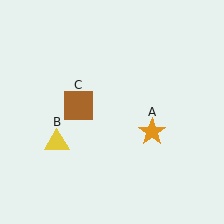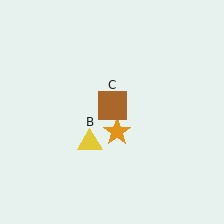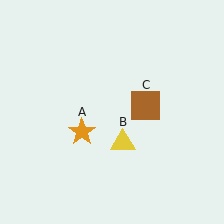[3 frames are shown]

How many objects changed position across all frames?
3 objects changed position: orange star (object A), yellow triangle (object B), brown square (object C).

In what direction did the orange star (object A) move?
The orange star (object A) moved left.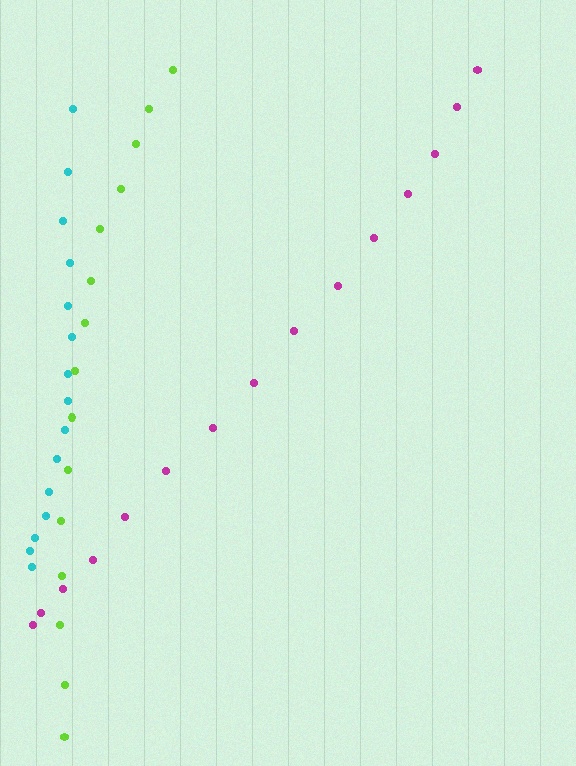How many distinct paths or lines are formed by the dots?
There are 3 distinct paths.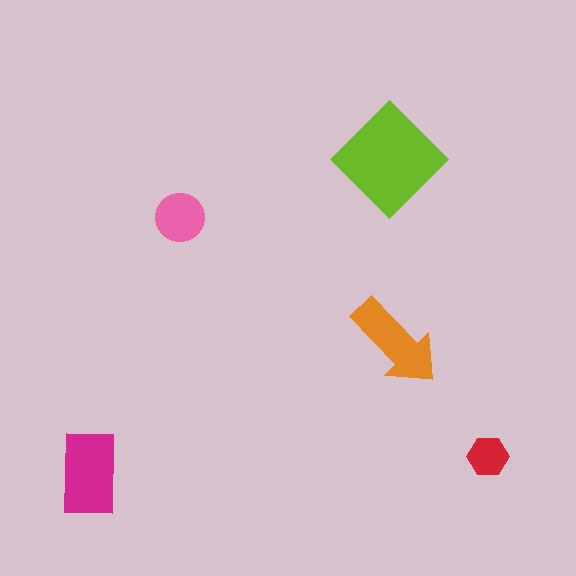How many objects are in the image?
There are 5 objects in the image.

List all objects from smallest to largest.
The red hexagon, the pink circle, the orange arrow, the magenta rectangle, the lime diamond.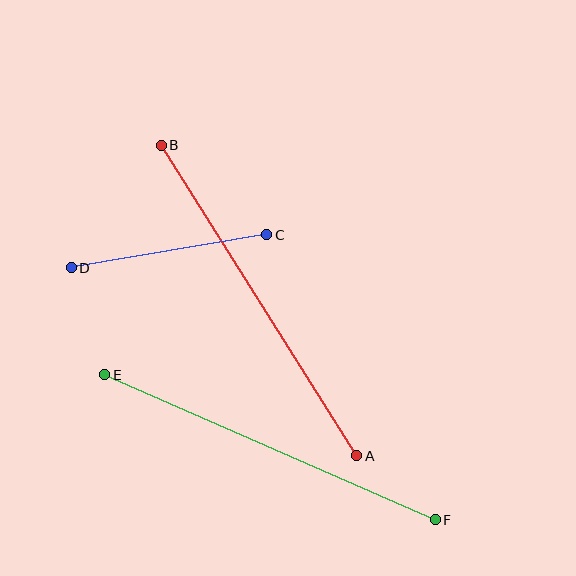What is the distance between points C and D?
The distance is approximately 198 pixels.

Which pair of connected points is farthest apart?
Points A and B are farthest apart.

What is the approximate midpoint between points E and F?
The midpoint is at approximately (270, 447) pixels.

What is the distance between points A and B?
The distance is approximately 367 pixels.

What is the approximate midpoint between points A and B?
The midpoint is at approximately (259, 300) pixels.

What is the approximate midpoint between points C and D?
The midpoint is at approximately (169, 251) pixels.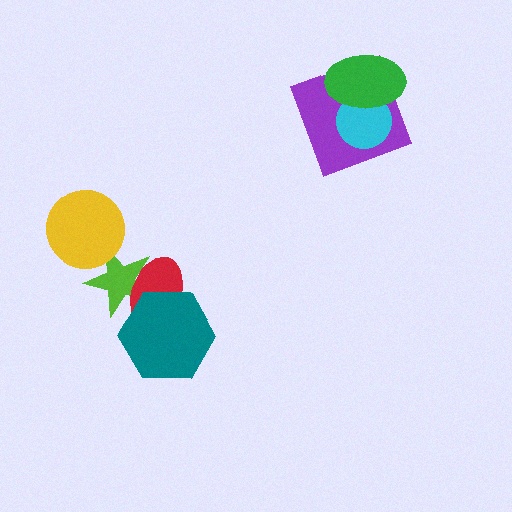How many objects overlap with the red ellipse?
2 objects overlap with the red ellipse.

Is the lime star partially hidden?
Yes, it is partially covered by another shape.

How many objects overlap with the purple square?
2 objects overlap with the purple square.